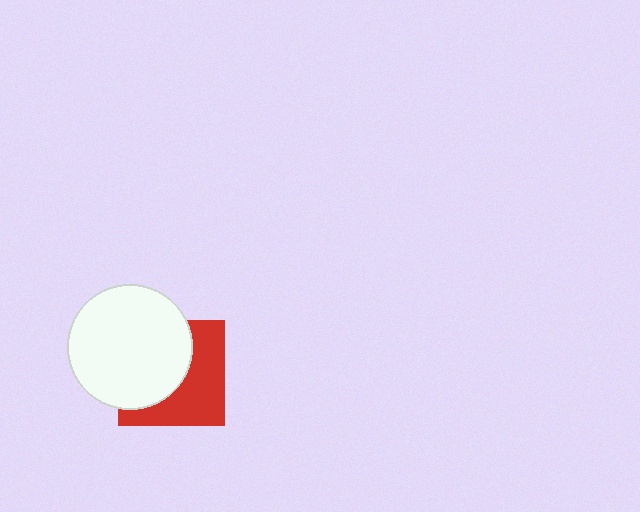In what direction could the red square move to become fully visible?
The red square could move toward the lower-right. That would shift it out from behind the white circle entirely.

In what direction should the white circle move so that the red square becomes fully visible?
The white circle should move toward the upper-left. That is the shortest direction to clear the overlap and leave the red square fully visible.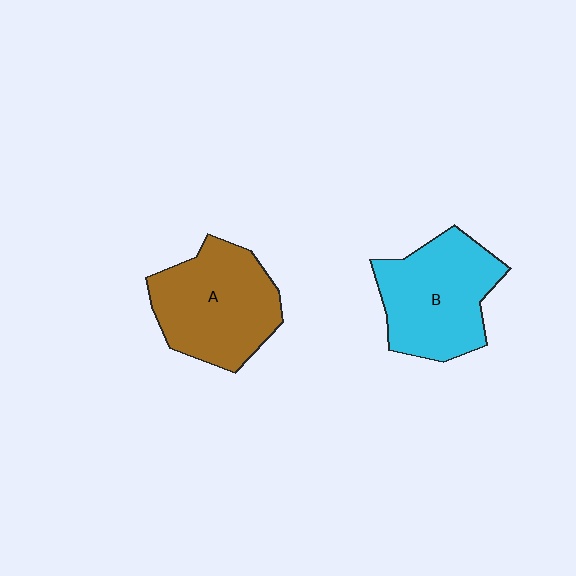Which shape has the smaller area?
Shape B (cyan).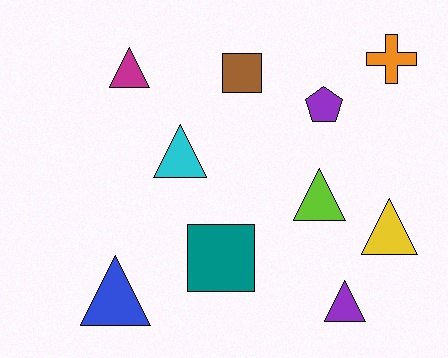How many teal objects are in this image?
There is 1 teal object.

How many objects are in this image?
There are 10 objects.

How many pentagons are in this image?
There is 1 pentagon.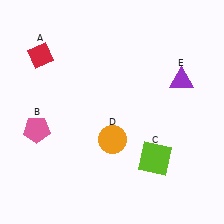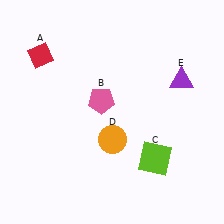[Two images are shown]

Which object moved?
The pink pentagon (B) moved right.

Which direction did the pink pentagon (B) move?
The pink pentagon (B) moved right.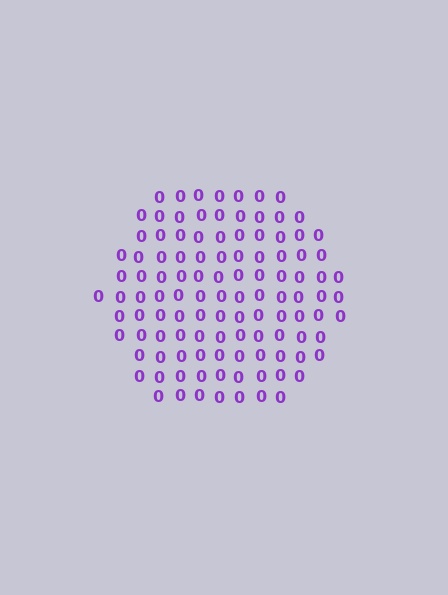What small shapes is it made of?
It is made of small digit 0's.